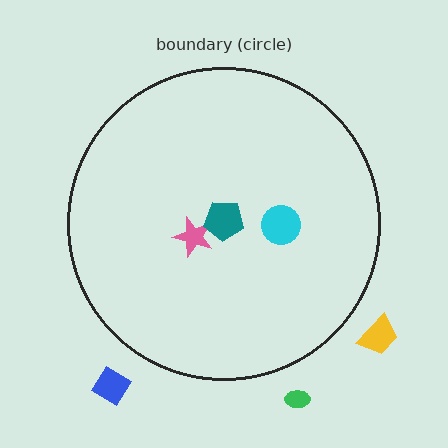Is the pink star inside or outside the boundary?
Inside.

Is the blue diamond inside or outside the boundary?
Outside.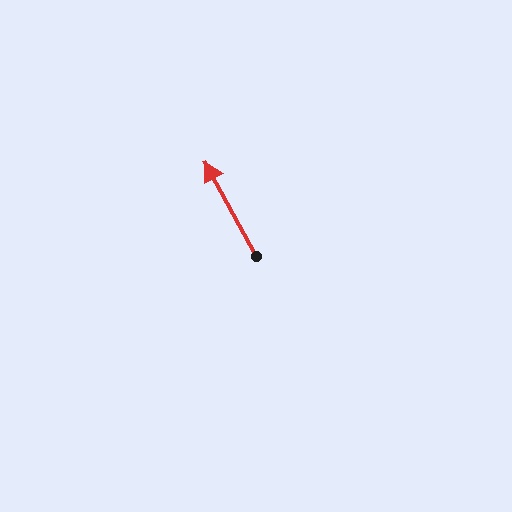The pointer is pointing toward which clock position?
Roughly 11 o'clock.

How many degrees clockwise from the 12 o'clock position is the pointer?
Approximately 331 degrees.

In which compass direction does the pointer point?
Northwest.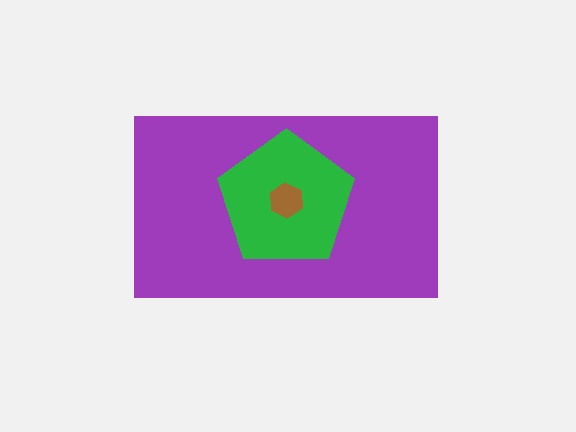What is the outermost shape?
The purple rectangle.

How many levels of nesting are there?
3.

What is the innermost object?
The brown hexagon.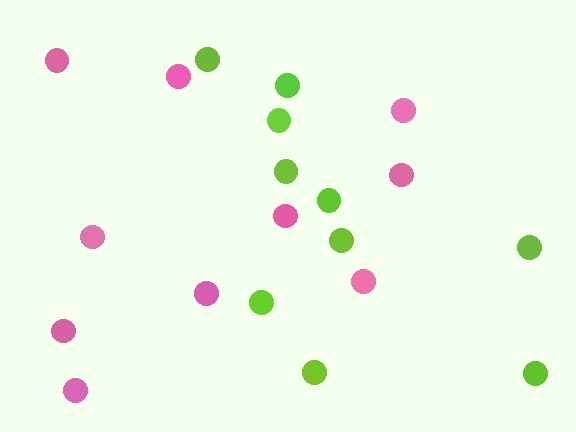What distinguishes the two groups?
There are 2 groups: one group of lime circles (10) and one group of pink circles (10).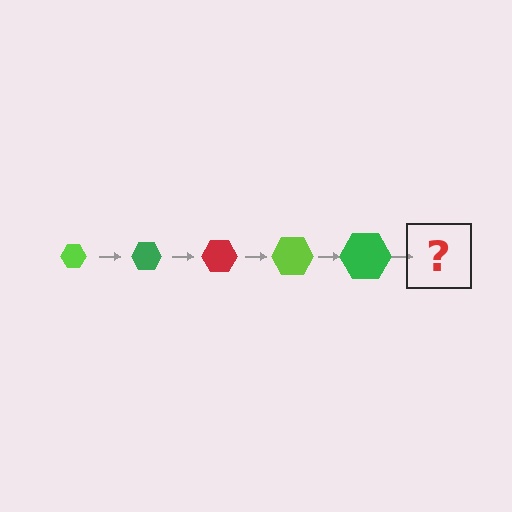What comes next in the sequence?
The next element should be a red hexagon, larger than the previous one.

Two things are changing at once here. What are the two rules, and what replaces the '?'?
The two rules are that the hexagon grows larger each step and the color cycles through lime, green, and red. The '?' should be a red hexagon, larger than the previous one.